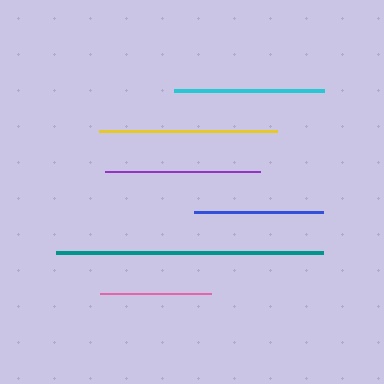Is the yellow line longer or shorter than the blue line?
The yellow line is longer than the blue line.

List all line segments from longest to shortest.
From longest to shortest: teal, yellow, purple, cyan, blue, pink.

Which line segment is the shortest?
The pink line is the shortest at approximately 112 pixels.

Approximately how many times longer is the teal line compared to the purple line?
The teal line is approximately 1.7 times the length of the purple line.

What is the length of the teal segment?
The teal segment is approximately 267 pixels long.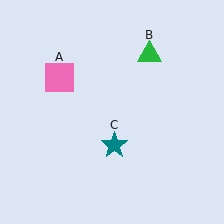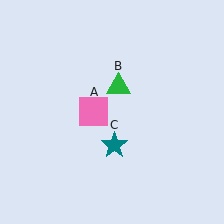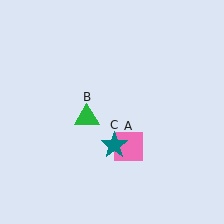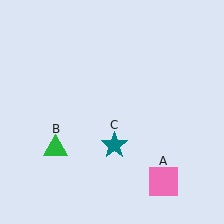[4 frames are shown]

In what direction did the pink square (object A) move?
The pink square (object A) moved down and to the right.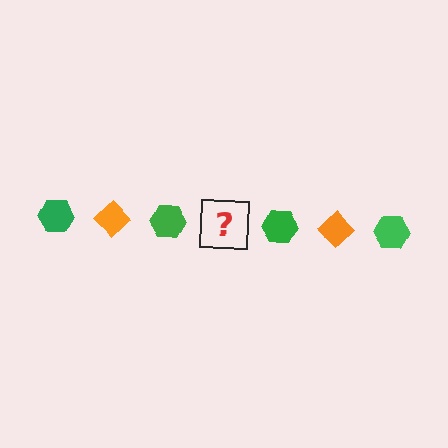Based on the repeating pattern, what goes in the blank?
The blank should be an orange diamond.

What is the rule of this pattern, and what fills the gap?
The rule is that the pattern alternates between green hexagon and orange diamond. The gap should be filled with an orange diamond.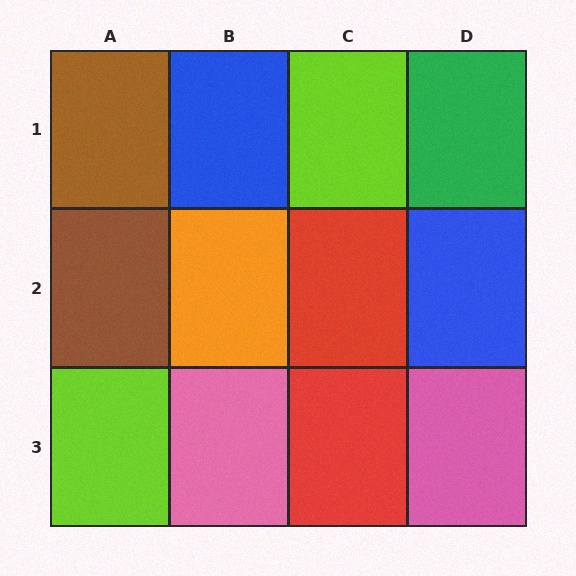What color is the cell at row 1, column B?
Blue.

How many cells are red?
2 cells are red.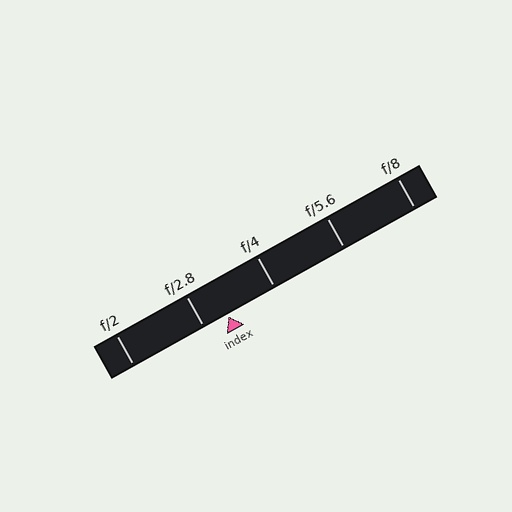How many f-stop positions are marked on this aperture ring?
There are 5 f-stop positions marked.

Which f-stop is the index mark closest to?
The index mark is closest to f/2.8.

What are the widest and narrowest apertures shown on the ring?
The widest aperture shown is f/2 and the narrowest is f/8.